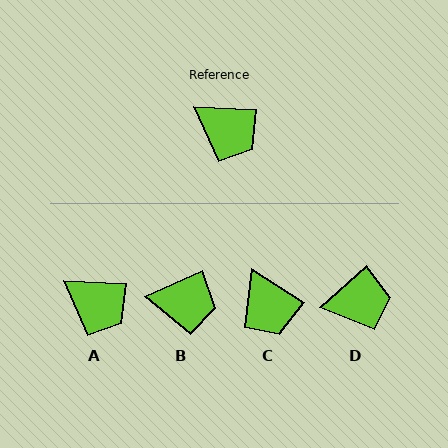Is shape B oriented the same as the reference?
No, it is off by about 26 degrees.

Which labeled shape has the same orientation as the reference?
A.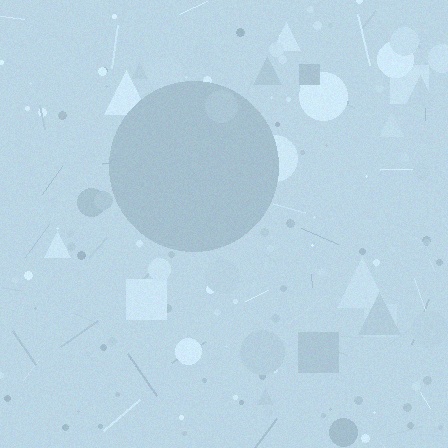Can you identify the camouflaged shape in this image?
The camouflaged shape is a circle.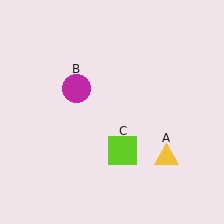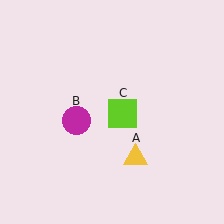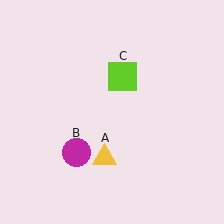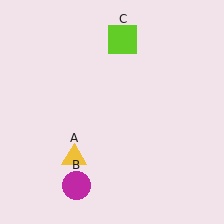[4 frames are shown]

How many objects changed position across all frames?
3 objects changed position: yellow triangle (object A), magenta circle (object B), lime square (object C).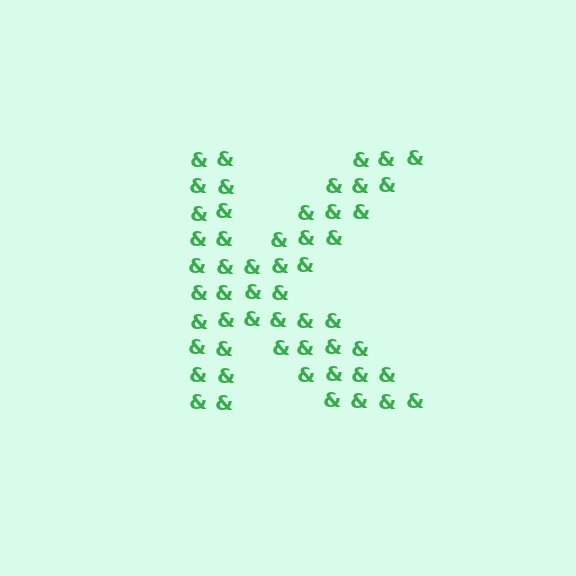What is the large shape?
The large shape is the letter K.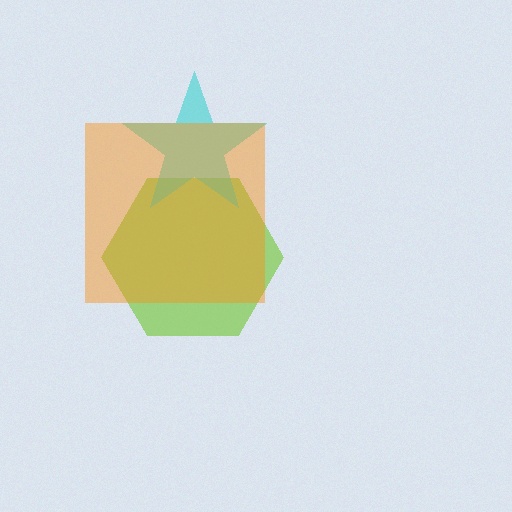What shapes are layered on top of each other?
The layered shapes are: a lime hexagon, a cyan star, an orange square.